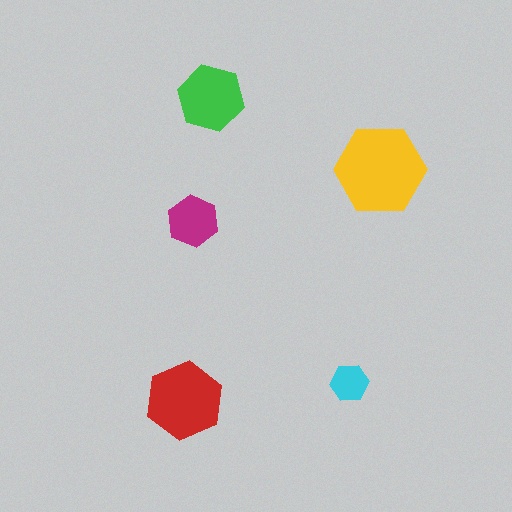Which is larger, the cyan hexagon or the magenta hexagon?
The magenta one.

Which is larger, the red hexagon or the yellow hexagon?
The yellow one.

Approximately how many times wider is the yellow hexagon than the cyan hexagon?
About 2.5 times wider.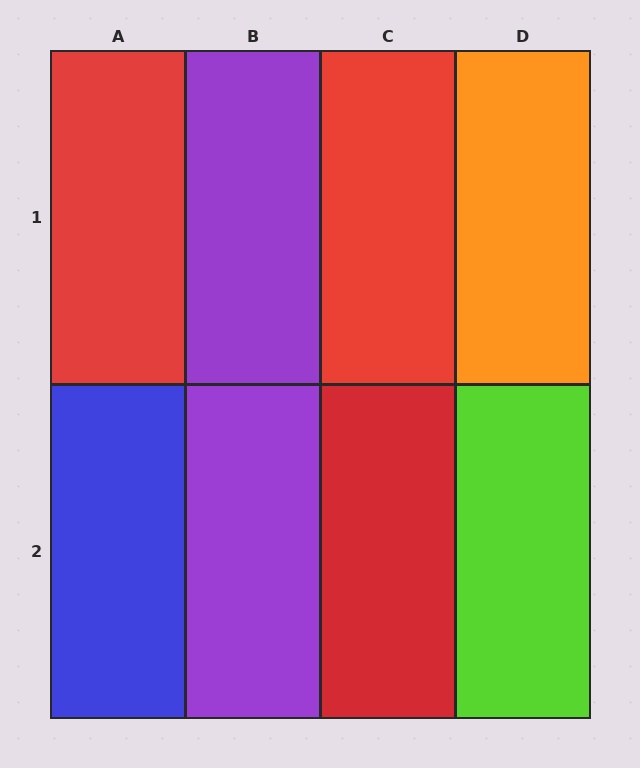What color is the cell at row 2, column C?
Red.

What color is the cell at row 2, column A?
Blue.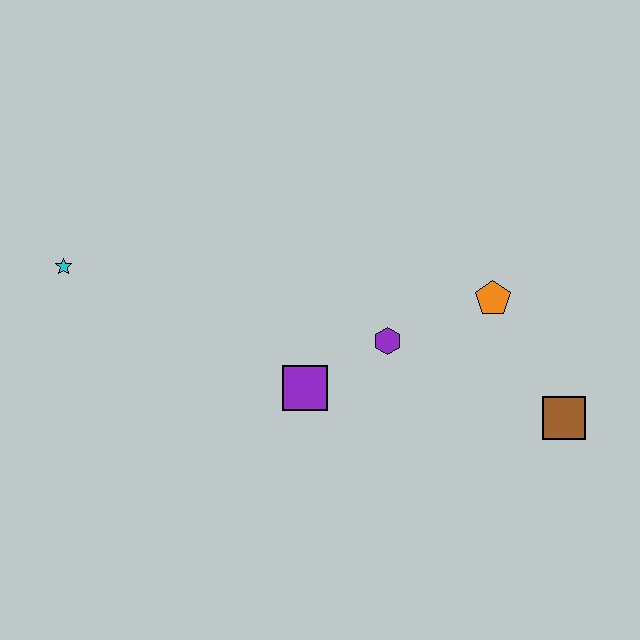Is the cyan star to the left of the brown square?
Yes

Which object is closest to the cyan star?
The purple square is closest to the cyan star.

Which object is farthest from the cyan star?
The brown square is farthest from the cyan star.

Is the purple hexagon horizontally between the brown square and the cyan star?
Yes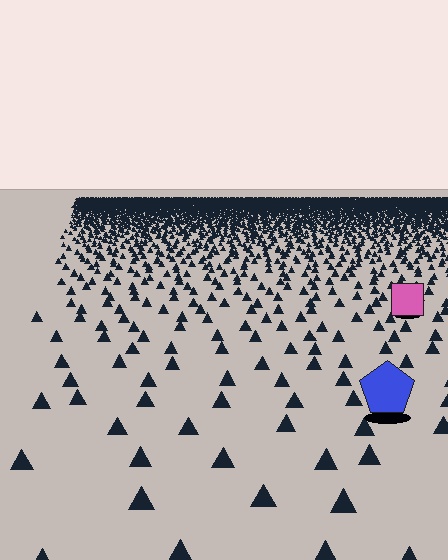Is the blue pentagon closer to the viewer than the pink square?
Yes. The blue pentagon is closer — you can tell from the texture gradient: the ground texture is coarser near it.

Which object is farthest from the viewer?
The pink square is farthest from the viewer. It appears smaller and the ground texture around it is denser.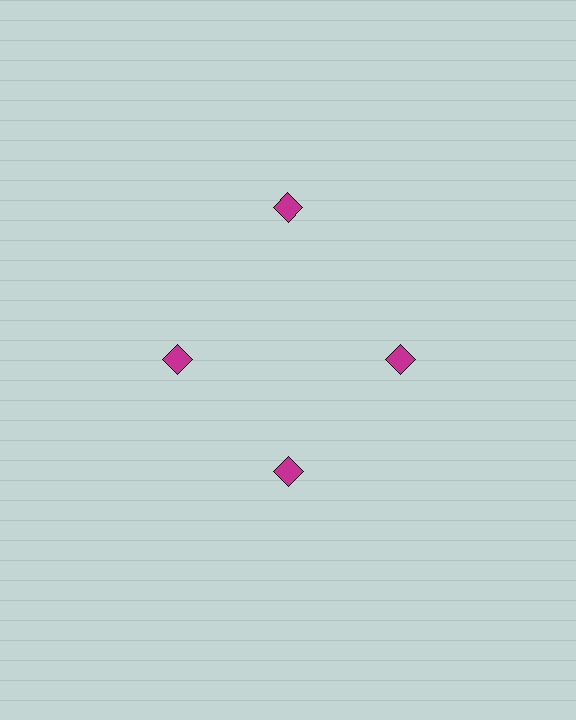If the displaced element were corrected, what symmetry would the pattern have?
It would have 4-fold rotational symmetry — the pattern would map onto itself every 90 degrees.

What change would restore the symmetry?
The symmetry would be restored by moving it inward, back onto the ring so that all 4 diamonds sit at equal angles and equal distance from the center.